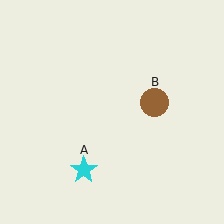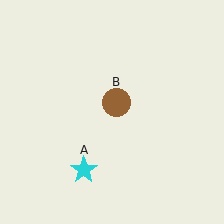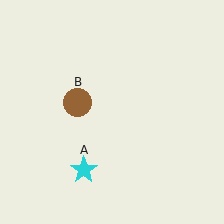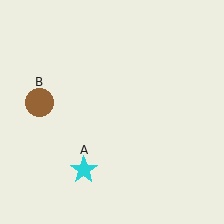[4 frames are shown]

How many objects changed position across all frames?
1 object changed position: brown circle (object B).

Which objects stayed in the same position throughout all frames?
Cyan star (object A) remained stationary.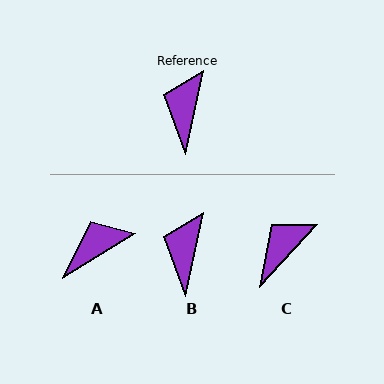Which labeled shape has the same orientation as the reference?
B.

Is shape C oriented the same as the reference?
No, it is off by about 30 degrees.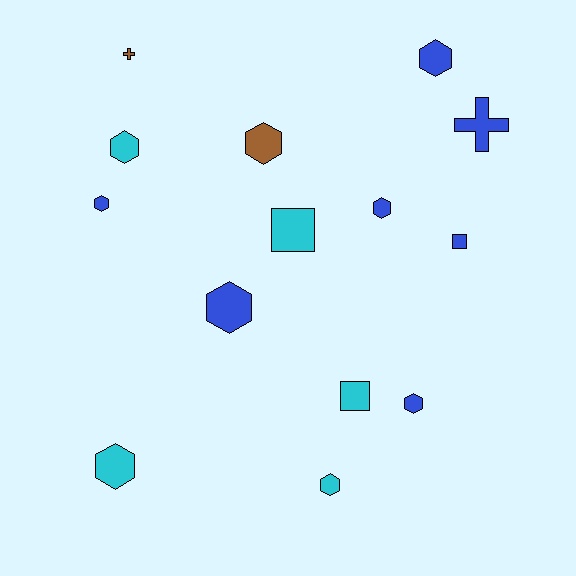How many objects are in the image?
There are 14 objects.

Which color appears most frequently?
Blue, with 7 objects.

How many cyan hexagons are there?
There are 3 cyan hexagons.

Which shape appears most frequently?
Hexagon, with 9 objects.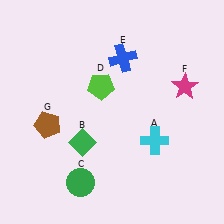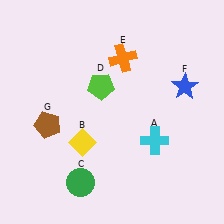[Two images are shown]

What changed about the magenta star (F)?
In Image 1, F is magenta. In Image 2, it changed to blue.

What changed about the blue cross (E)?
In Image 1, E is blue. In Image 2, it changed to orange.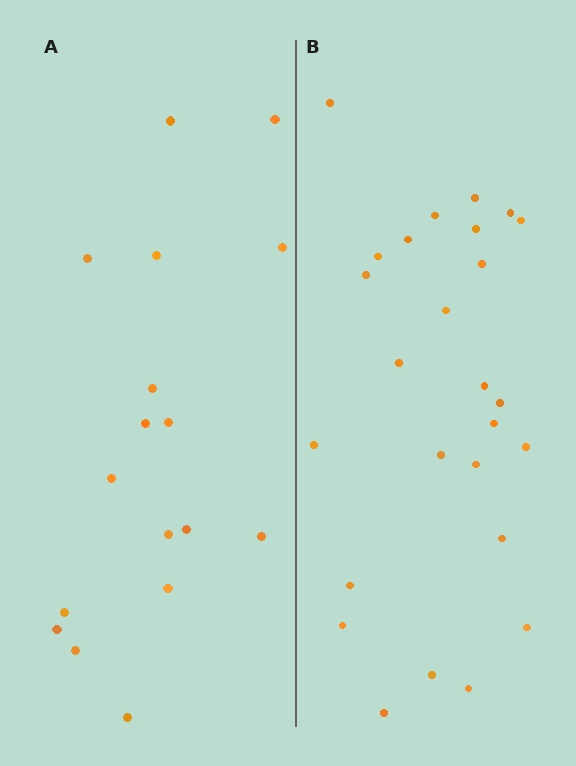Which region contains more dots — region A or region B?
Region B (the right region) has more dots.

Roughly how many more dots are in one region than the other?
Region B has roughly 8 or so more dots than region A.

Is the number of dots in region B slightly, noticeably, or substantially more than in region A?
Region B has substantially more. The ratio is roughly 1.5 to 1.